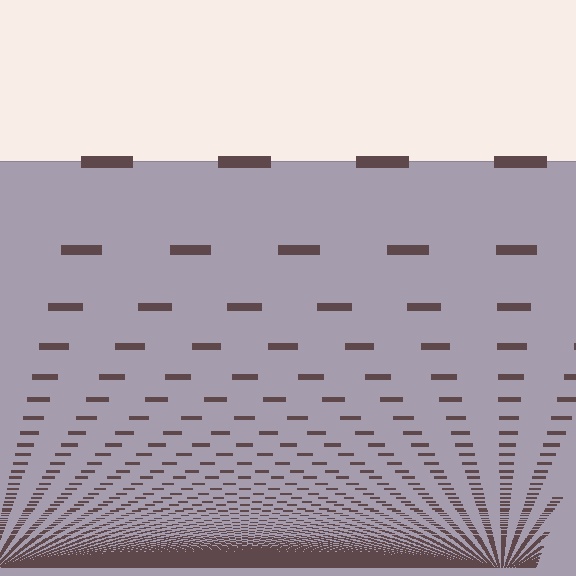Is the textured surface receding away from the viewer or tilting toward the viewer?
The surface appears to tilt toward the viewer. Texture elements get larger and sparser toward the top.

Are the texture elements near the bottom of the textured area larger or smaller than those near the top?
Smaller. The gradient is inverted — elements near the bottom are smaller and denser.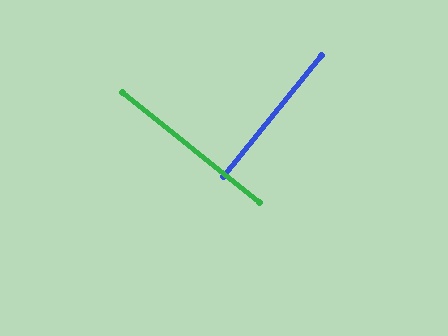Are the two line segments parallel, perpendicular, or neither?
Perpendicular — they meet at approximately 90°.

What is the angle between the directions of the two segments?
Approximately 90 degrees.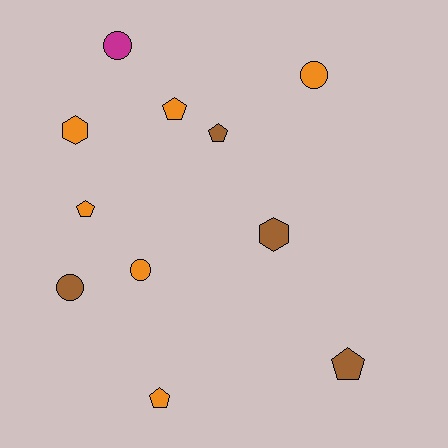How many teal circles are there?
There are no teal circles.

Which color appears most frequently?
Orange, with 6 objects.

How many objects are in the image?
There are 11 objects.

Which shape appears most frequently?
Pentagon, with 5 objects.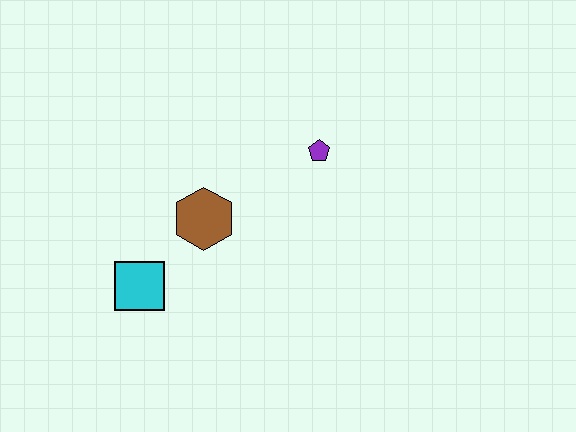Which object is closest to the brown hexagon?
The cyan square is closest to the brown hexagon.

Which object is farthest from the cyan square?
The purple pentagon is farthest from the cyan square.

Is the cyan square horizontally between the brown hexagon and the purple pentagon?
No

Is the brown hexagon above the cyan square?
Yes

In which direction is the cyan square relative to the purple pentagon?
The cyan square is to the left of the purple pentagon.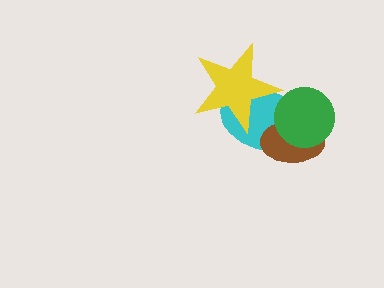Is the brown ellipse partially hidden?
Yes, it is partially covered by another shape.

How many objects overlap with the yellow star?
1 object overlaps with the yellow star.